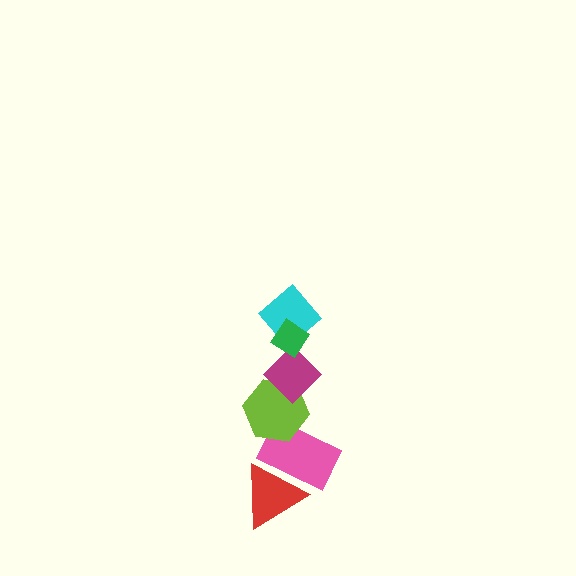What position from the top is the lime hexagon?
The lime hexagon is 4th from the top.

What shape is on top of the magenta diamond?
The cyan diamond is on top of the magenta diamond.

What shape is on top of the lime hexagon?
The magenta diamond is on top of the lime hexagon.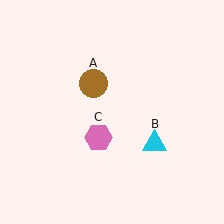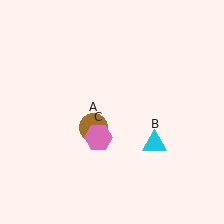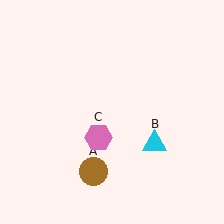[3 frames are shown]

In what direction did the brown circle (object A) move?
The brown circle (object A) moved down.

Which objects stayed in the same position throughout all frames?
Cyan triangle (object B) and pink hexagon (object C) remained stationary.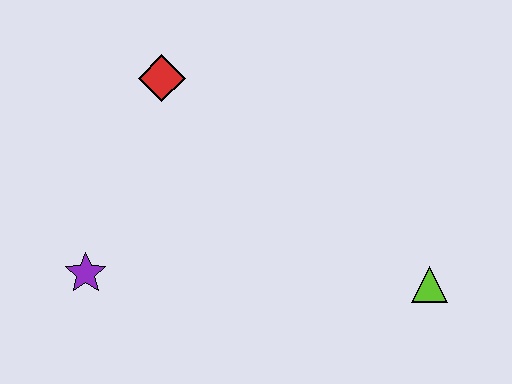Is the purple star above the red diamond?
No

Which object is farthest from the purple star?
The lime triangle is farthest from the purple star.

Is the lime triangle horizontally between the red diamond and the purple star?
No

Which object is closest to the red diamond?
The purple star is closest to the red diamond.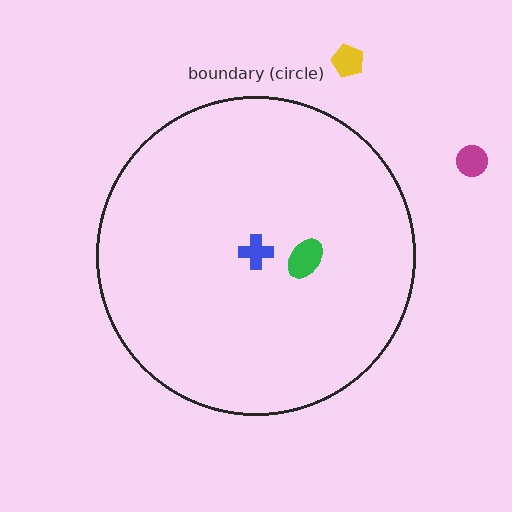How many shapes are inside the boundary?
2 inside, 2 outside.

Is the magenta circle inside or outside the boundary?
Outside.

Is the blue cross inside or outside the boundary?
Inside.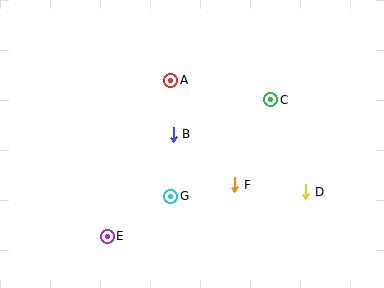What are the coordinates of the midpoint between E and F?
The midpoint between E and F is at (171, 210).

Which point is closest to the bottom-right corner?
Point D is closest to the bottom-right corner.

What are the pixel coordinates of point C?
Point C is at (271, 100).